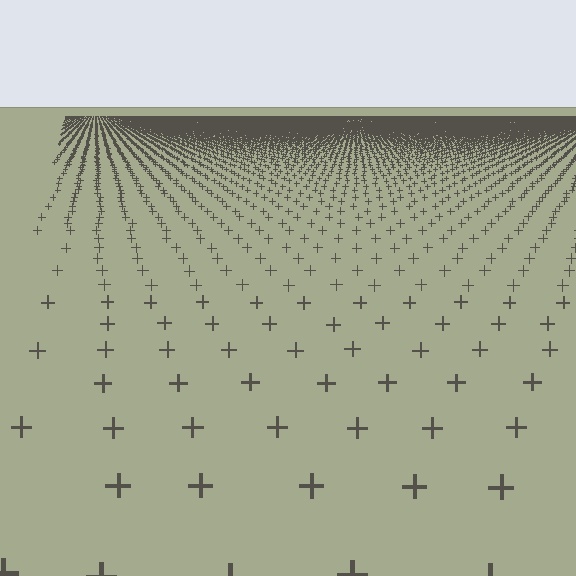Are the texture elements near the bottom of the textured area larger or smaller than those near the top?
Larger. Near the bottom, elements are closer to the viewer and appear at a bigger on-screen size.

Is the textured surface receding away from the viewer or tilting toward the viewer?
The surface is receding away from the viewer. Texture elements get smaller and denser toward the top.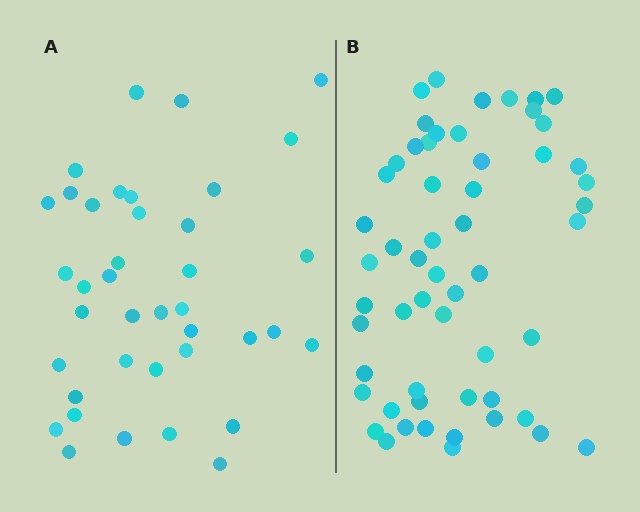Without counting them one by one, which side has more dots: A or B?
Region B (the right region) has more dots.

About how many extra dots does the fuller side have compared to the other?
Region B has approximately 15 more dots than region A.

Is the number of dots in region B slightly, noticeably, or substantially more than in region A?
Region B has noticeably more, but not dramatically so. The ratio is roughly 1.4 to 1.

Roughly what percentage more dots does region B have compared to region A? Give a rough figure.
About 45% more.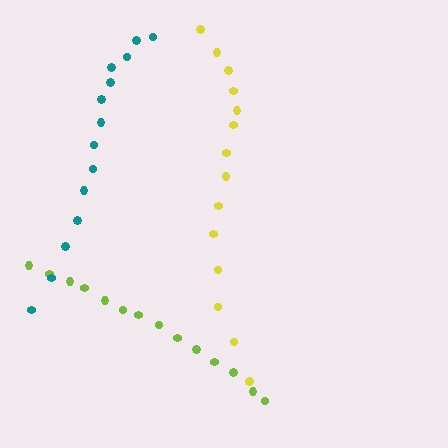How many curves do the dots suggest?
There are 3 distinct paths.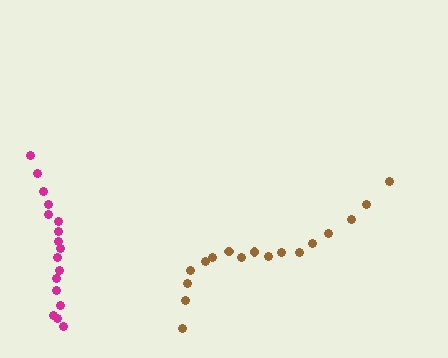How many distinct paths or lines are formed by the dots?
There are 2 distinct paths.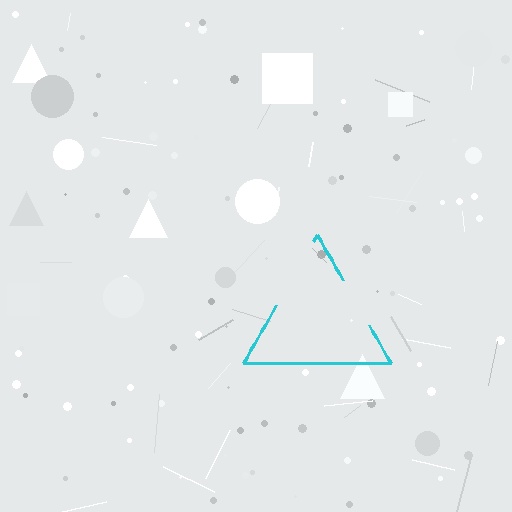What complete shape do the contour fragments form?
The contour fragments form a triangle.